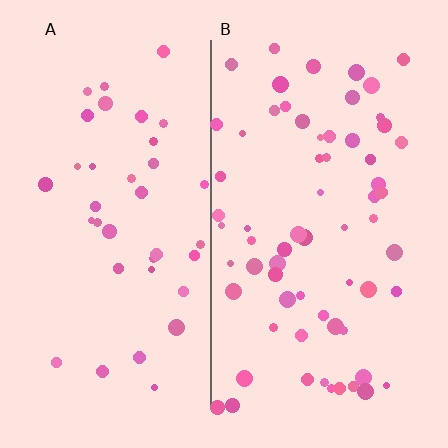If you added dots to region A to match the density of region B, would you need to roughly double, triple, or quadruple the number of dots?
Approximately double.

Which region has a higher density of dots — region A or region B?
B (the right).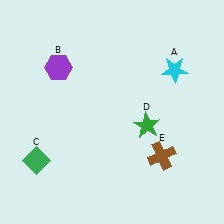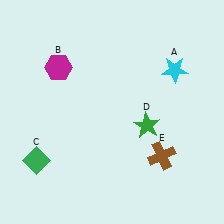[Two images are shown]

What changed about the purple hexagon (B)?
In Image 1, B is purple. In Image 2, it changed to magenta.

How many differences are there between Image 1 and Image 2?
There is 1 difference between the two images.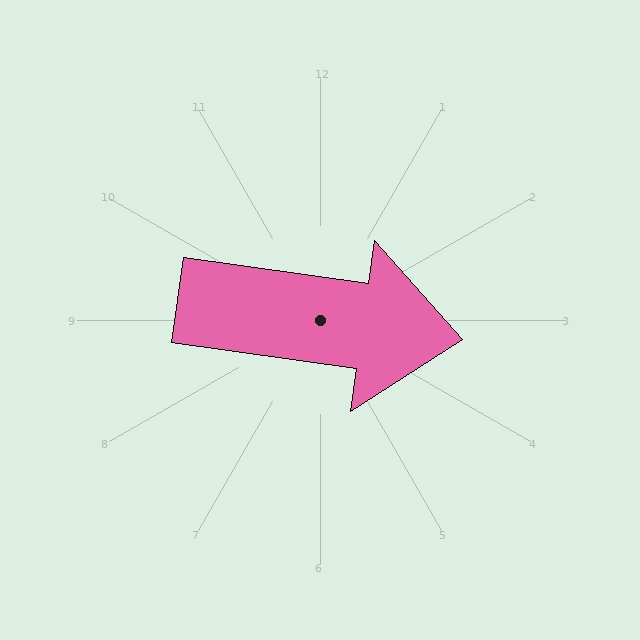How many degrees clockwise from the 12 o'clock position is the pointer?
Approximately 98 degrees.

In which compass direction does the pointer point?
East.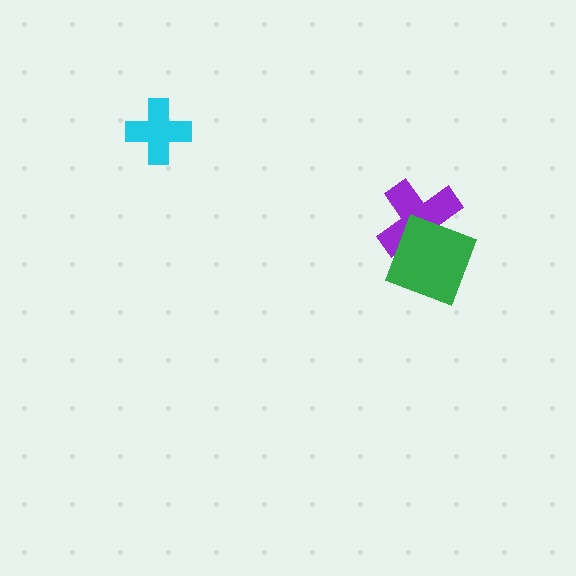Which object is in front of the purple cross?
The green diamond is in front of the purple cross.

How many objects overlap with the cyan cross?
0 objects overlap with the cyan cross.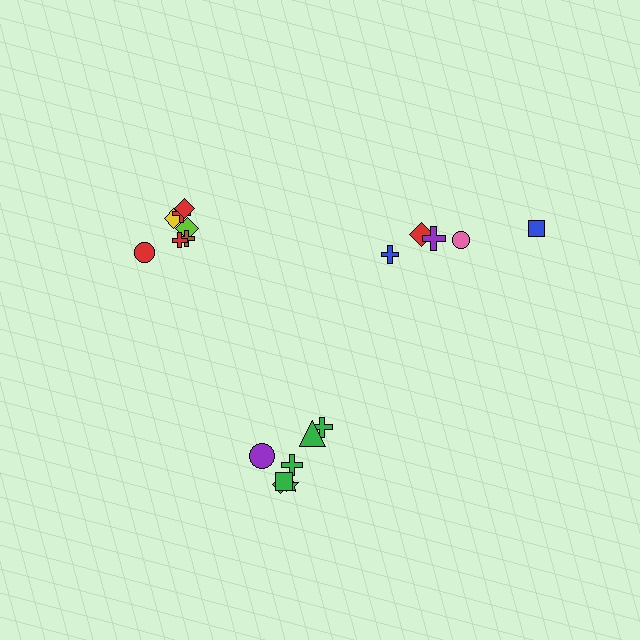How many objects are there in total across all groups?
There are 19 objects.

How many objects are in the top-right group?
There are 5 objects.